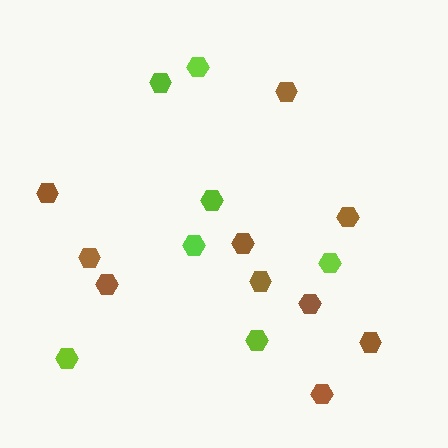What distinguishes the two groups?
There are 2 groups: one group of lime hexagons (7) and one group of brown hexagons (10).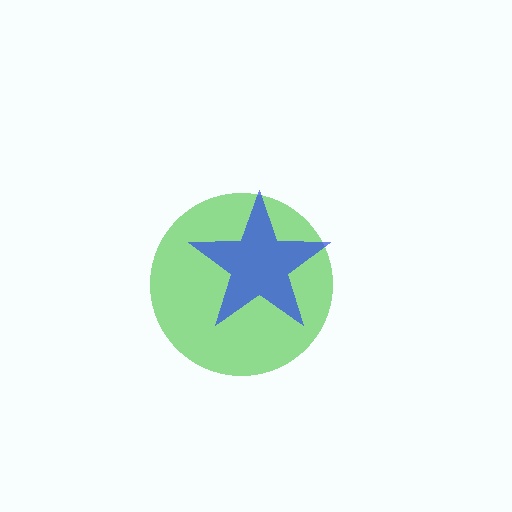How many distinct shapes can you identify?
There are 2 distinct shapes: a green circle, a blue star.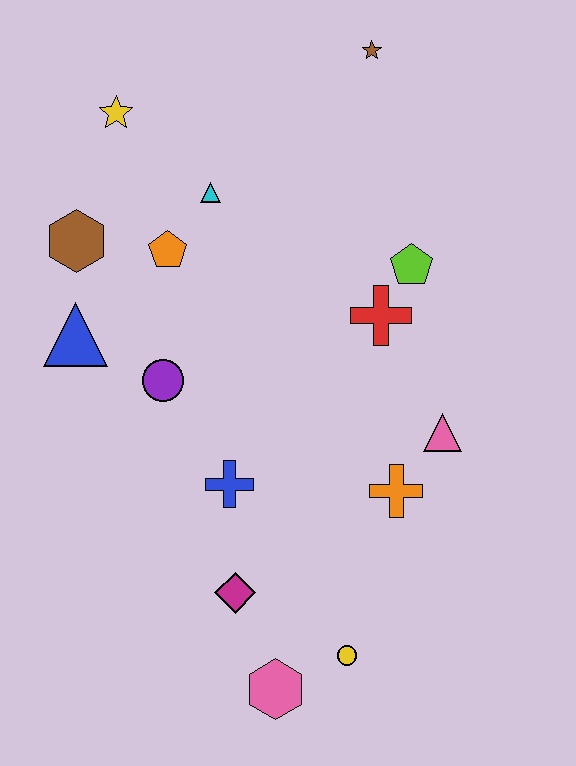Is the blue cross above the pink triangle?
No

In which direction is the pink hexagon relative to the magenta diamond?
The pink hexagon is below the magenta diamond.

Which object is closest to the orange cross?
The pink triangle is closest to the orange cross.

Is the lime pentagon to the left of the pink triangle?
Yes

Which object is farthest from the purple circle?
The brown star is farthest from the purple circle.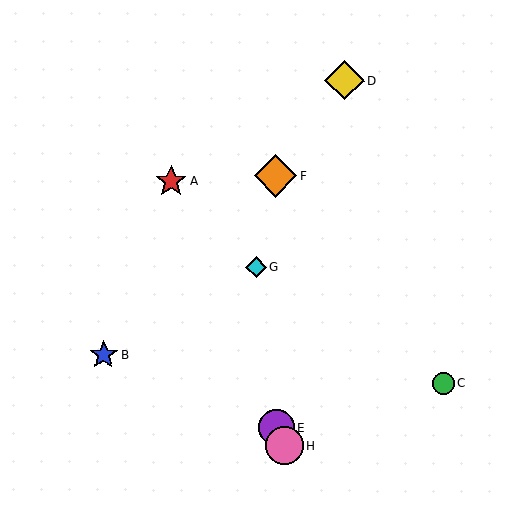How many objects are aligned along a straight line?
3 objects (A, E, H) are aligned along a straight line.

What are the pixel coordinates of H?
Object H is at (284, 446).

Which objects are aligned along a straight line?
Objects A, E, H are aligned along a straight line.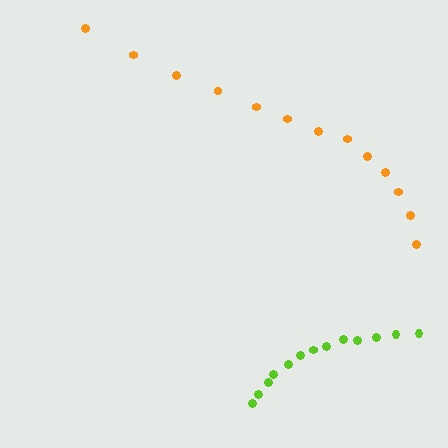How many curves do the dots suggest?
There are 2 distinct paths.